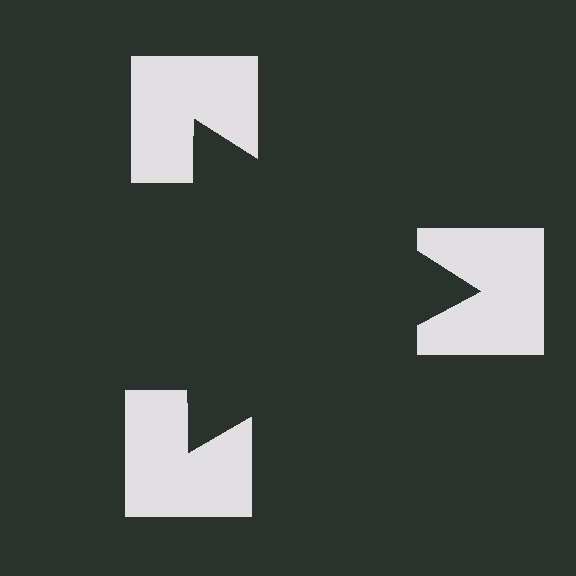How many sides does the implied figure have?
3 sides.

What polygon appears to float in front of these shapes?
An illusory triangle — its edges are inferred from the aligned wedge cuts in the notched squares, not physically drawn.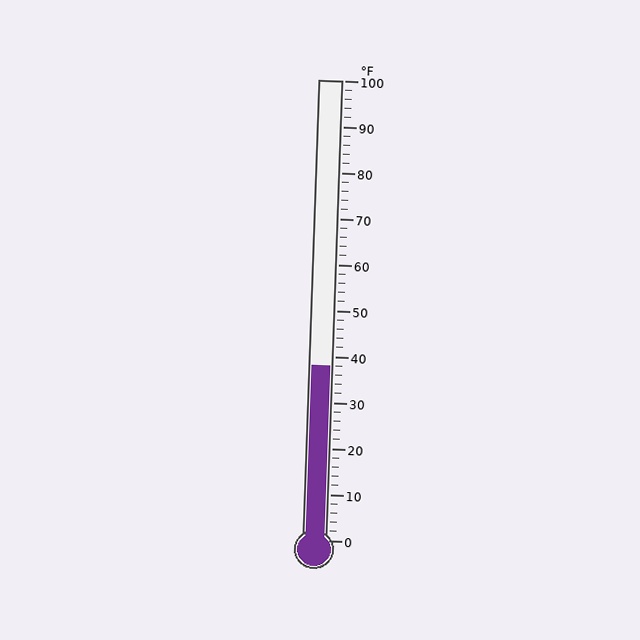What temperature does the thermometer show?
The thermometer shows approximately 38°F.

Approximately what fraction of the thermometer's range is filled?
The thermometer is filled to approximately 40% of its range.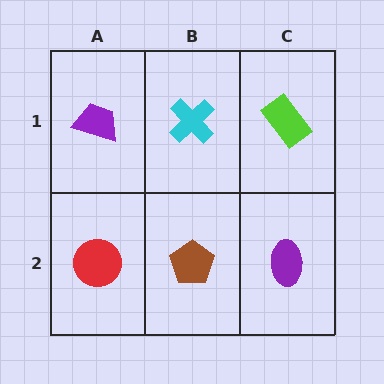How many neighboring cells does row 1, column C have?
2.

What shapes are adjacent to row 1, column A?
A red circle (row 2, column A), a cyan cross (row 1, column B).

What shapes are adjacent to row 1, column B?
A brown pentagon (row 2, column B), a purple trapezoid (row 1, column A), a lime rectangle (row 1, column C).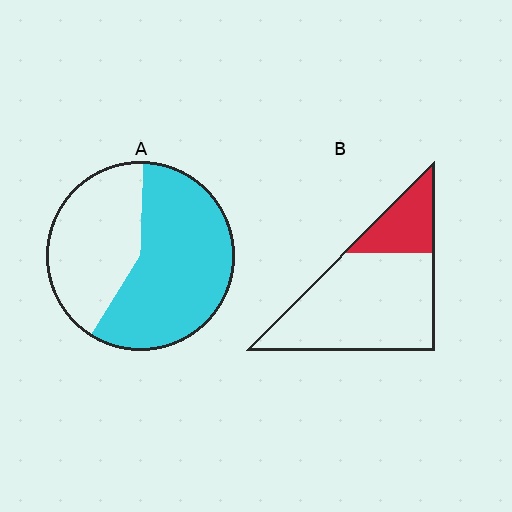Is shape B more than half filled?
No.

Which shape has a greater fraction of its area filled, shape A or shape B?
Shape A.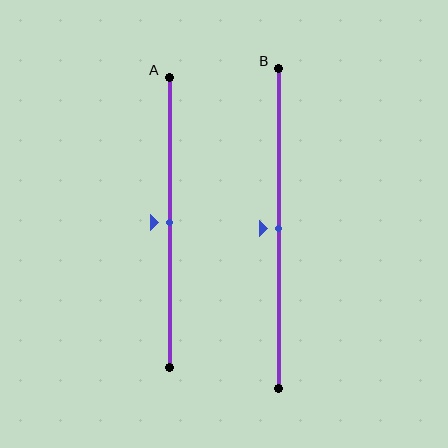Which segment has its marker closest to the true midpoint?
Segment A has its marker closest to the true midpoint.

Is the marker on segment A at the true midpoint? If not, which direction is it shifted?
Yes, the marker on segment A is at the true midpoint.